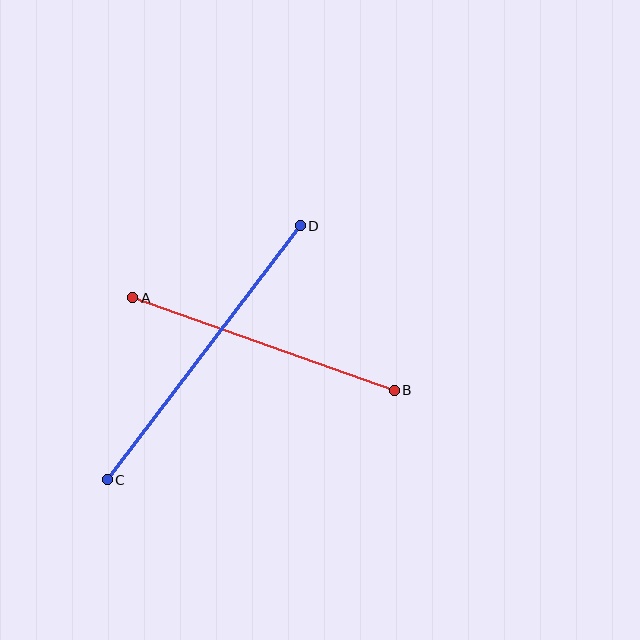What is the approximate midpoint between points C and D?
The midpoint is at approximately (204, 353) pixels.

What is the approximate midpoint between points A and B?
The midpoint is at approximately (264, 344) pixels.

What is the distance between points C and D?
The distance is approximately 319 pixels.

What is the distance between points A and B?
The distance is approximately 278 pixels.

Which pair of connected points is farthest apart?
Points C and D are farthest apart.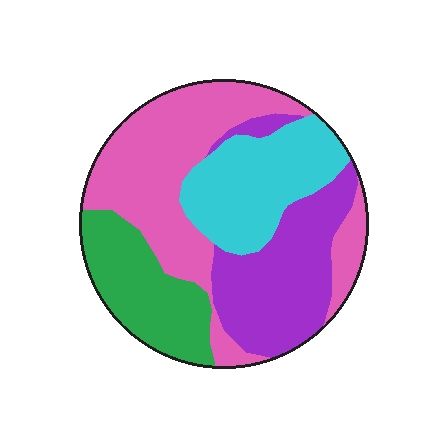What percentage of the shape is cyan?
Cyan covers about 20% of the shape.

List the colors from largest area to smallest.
From largest to smallest: pink, purple, cyan, green.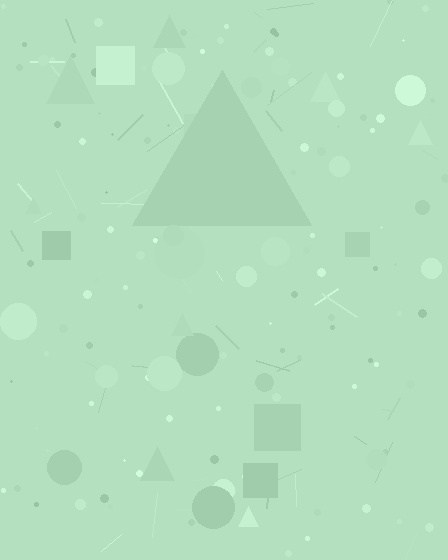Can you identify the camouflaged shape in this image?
The camouflaged shape is a triangle.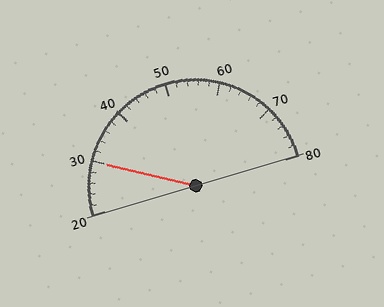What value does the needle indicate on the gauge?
The needle indicates approximately 30.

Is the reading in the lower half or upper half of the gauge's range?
The reading is in the lower half of the range (20 to 80).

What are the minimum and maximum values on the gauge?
The gauge ranges from 20 to 80.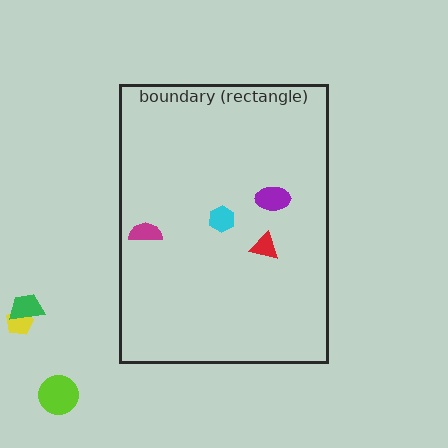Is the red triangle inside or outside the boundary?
Inside.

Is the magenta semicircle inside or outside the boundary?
Inside.